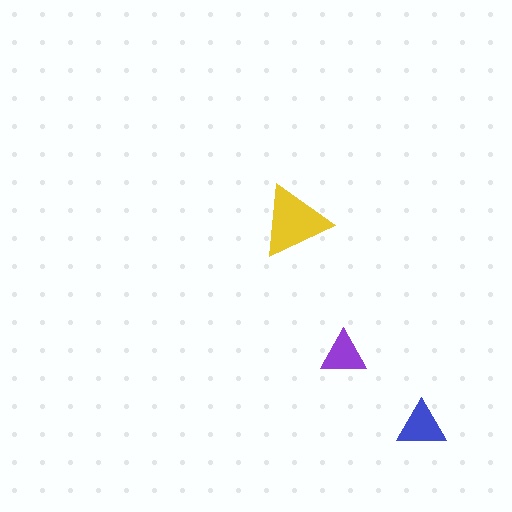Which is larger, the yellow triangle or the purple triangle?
The yellow one.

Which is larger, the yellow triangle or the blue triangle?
The yellow one.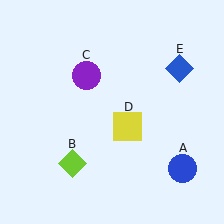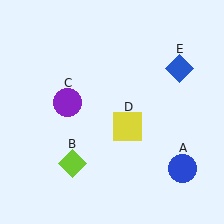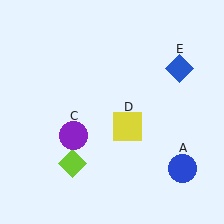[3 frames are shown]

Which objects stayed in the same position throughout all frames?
Blue circle (object A) and lime diamond (object B) and yellow square (object D) and blue diamond (object E) remained stationary.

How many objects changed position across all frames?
1 object changed position: purple circle (object C).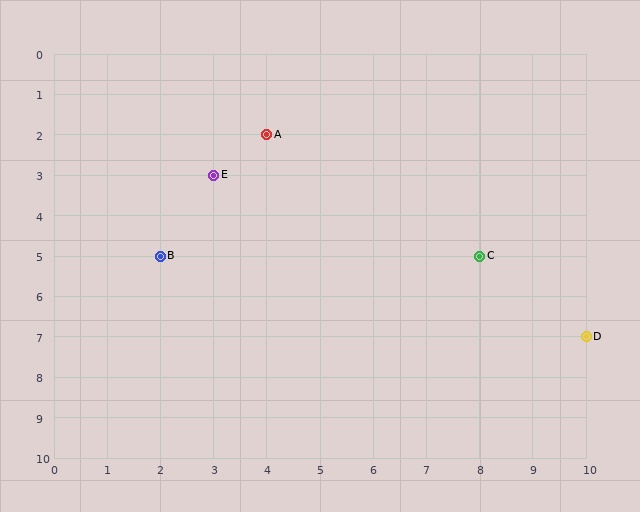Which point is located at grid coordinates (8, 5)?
Point C is at (8, 5).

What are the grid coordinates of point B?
Point B is at grid coordinates (2, 5).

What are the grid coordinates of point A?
Point A is at grid coordinates (4, 2).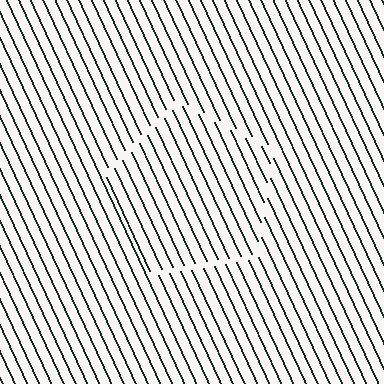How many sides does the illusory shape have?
5 sides — the line-ends trace a pentagon.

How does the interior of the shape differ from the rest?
The interior of the shape contains the same grating, shifted by half a period — the contour is defined by the phase discontinuity where line-ends from the inner and outer gratings abut.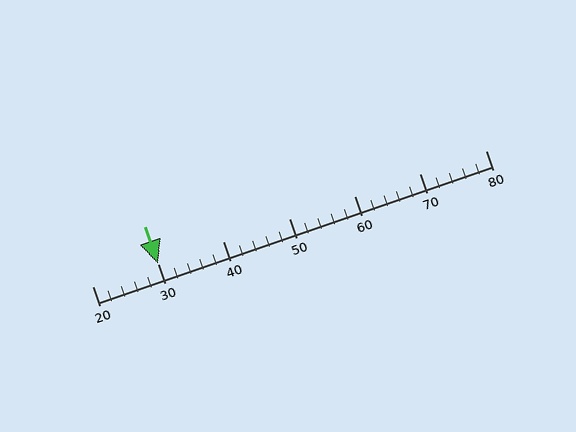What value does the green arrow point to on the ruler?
The green arrow points to approximately 30.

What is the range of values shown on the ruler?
The ruler shows values from 20 to 80.